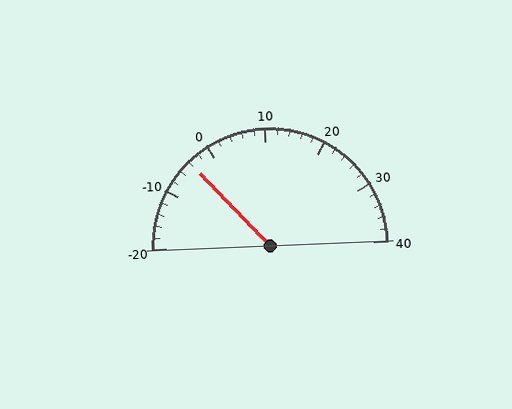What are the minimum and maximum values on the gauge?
The gauge ranges from -20 to 40.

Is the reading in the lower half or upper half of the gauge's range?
The reading is in the lower half of the range (-20 to 40).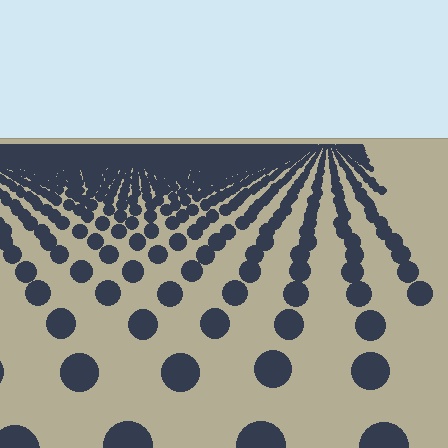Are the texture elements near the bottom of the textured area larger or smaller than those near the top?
Larger. Near the bottom, elements are closer to the viewer and appear at a bigger on-screen size.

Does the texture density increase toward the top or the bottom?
Density increases toward the top.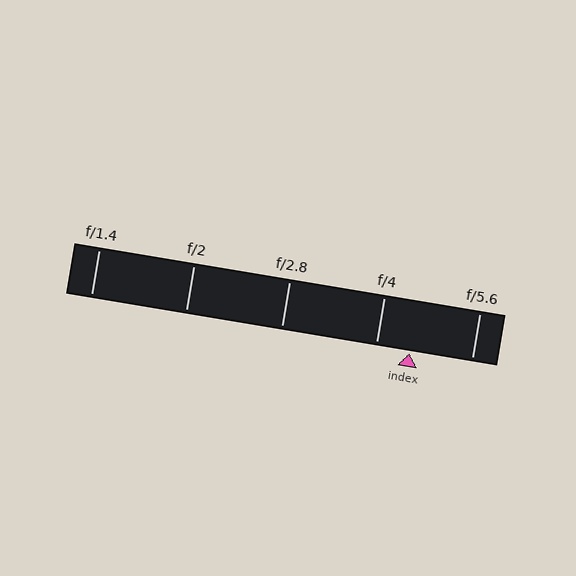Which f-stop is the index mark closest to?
The index mark is closest to f/4.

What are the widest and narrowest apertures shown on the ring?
The widest aperture shown is f/1.4 and the narrowest is f/5.6.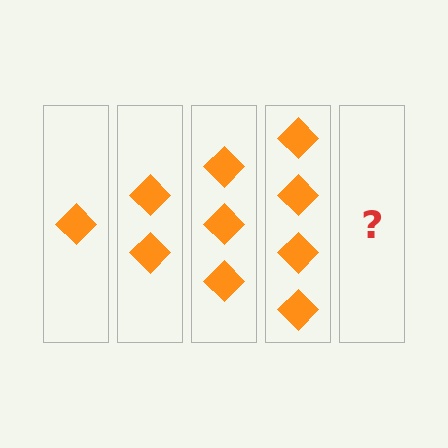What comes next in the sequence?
The next element should be 5 diamonds.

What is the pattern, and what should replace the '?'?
The pattern is that each step adds one more diamond. The '?' should be 5 diamonds.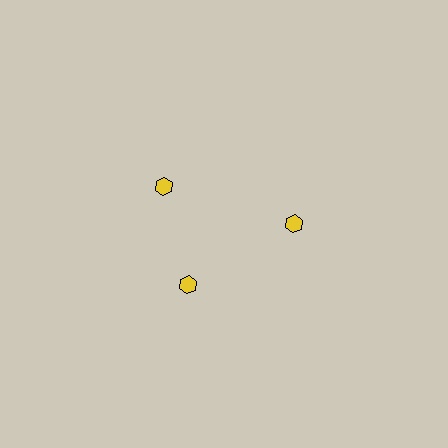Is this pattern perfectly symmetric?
No. The 3 yellow hexagons are arranged in a ring, but one element near the 11 o'clock position is rotated out of alignment along the ring, breaking the 3-fold rotational symmetry.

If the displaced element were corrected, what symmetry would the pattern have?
It would have 3-fold rotational symmetry — the pattern would map onto itself every 120 degrees.